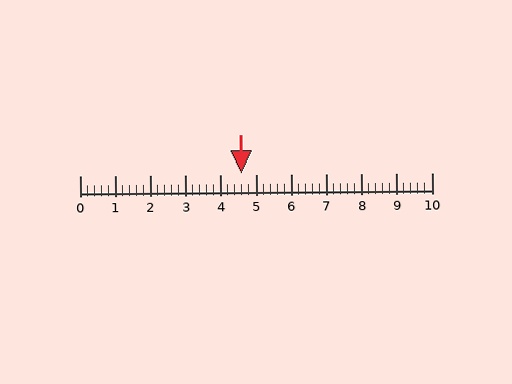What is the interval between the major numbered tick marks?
The major tick marks are spaced 1 units apart.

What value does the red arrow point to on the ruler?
The red arrow points to approximately 4.6.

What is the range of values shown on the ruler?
The ruler shows values from 0 to 10.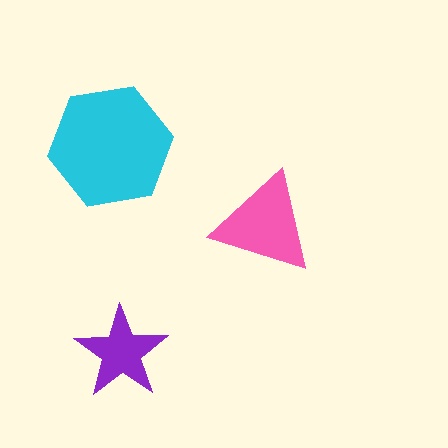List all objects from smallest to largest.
The purple star, the pink triangle, the cyan hexagon.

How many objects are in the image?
There are 3 objects in the image.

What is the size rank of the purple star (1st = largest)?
3rd.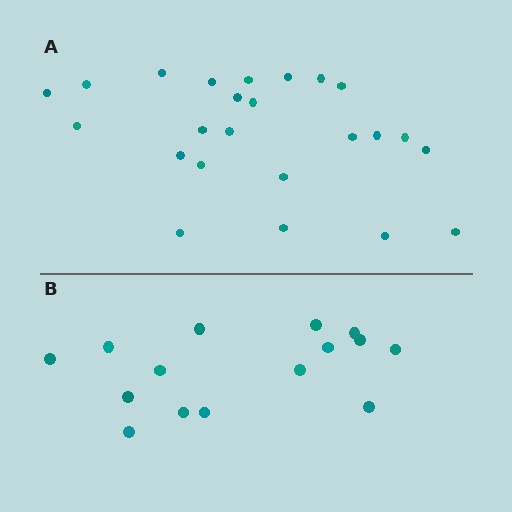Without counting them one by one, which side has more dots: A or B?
Region A (the top region) has more dots.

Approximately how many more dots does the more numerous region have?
Region A has roughly 8 or so more dots than region B.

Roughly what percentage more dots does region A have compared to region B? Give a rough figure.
About 60% more.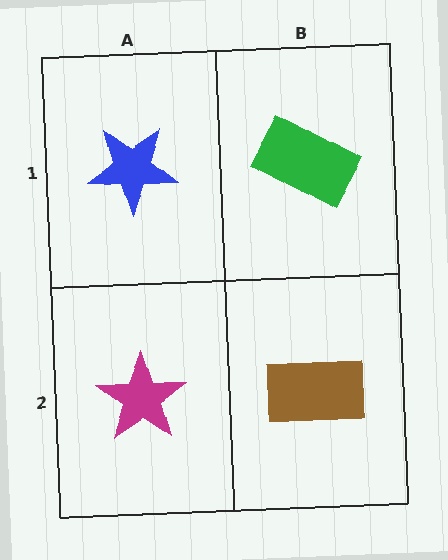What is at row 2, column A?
A magenta star.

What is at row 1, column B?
A green rectangle.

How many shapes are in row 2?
2 shapes.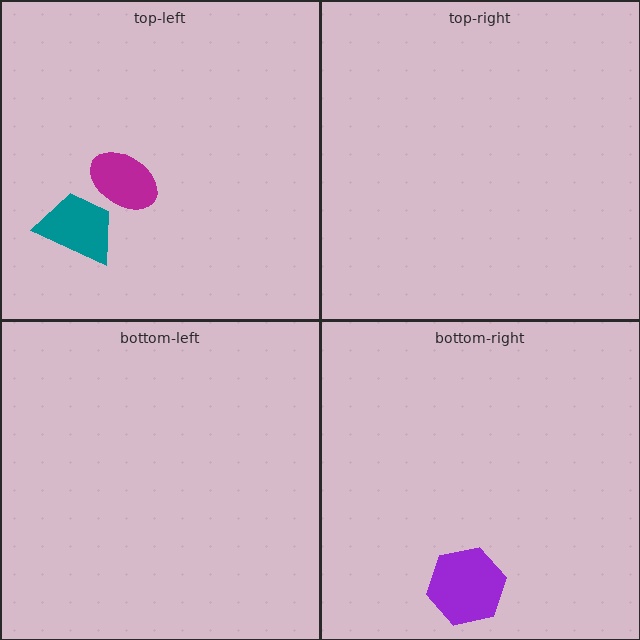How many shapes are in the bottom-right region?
1.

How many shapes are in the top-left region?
2.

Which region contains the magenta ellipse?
The top-left region.